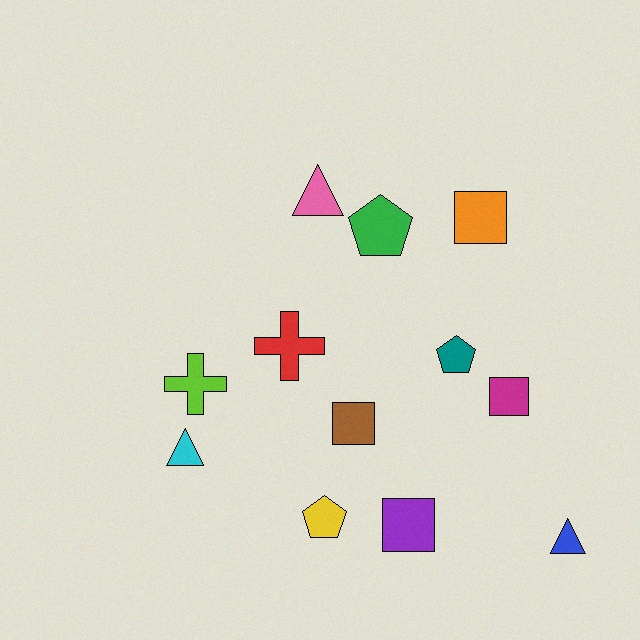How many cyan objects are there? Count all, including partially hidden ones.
There is 1 cyan object.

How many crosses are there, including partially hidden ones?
There are 2 crosses.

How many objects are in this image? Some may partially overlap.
There are 12 objects.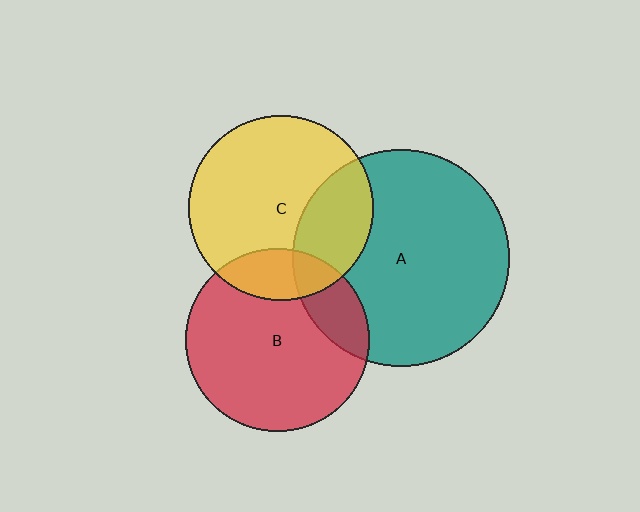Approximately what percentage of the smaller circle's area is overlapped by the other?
Approximately 20%.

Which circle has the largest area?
Circle A (teal).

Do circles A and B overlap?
Yes.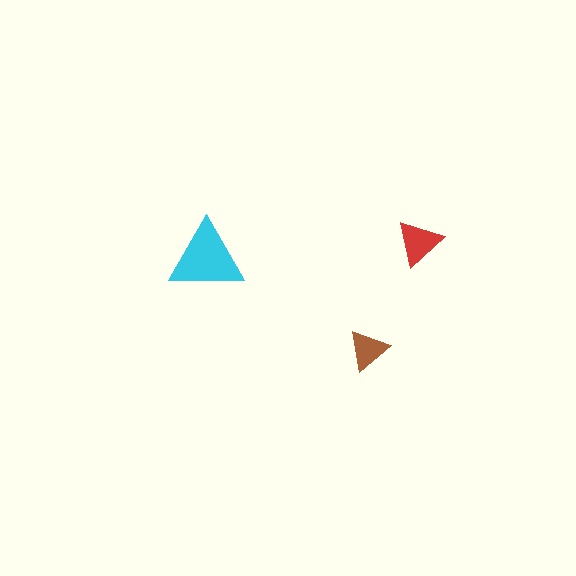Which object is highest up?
The red triangle is topmost.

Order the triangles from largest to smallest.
the cyan one, the red one, the brown one.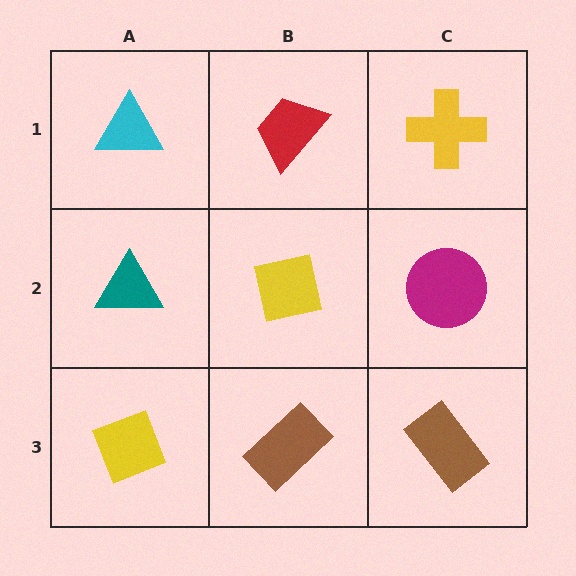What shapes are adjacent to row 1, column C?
A magenta circle (row 2, column C), a red trapezoid (row 1, column B).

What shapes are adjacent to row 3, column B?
A yellow square (row 2, column B), a yellow diamond (row 3, column A), a brown rectangle (row 3, column C).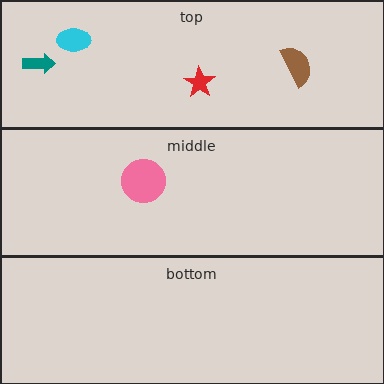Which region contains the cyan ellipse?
The top region.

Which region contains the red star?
The top region.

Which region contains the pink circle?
The middle region.